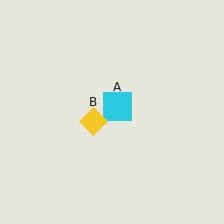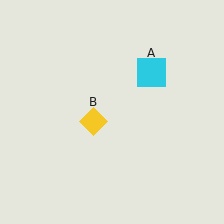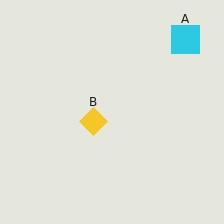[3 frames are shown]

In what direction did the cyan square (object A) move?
The cyan square (object A) moved up and to the right.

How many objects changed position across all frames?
1 object changed position: cyan square (object A).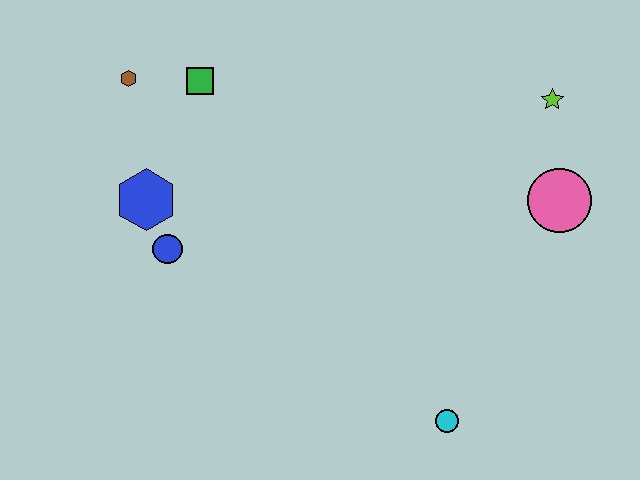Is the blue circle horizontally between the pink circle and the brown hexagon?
Yes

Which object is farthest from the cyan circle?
The brown hexagon is farthest from the cyan circle.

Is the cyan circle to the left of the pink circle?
Yes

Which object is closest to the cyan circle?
The pink circle is closest to the cyan circle.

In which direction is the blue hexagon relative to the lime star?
The blue hexagon is to the left of the lime star.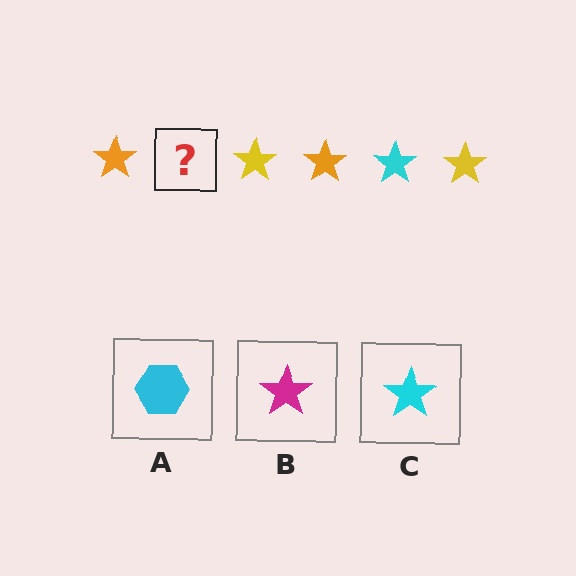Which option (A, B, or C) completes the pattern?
C.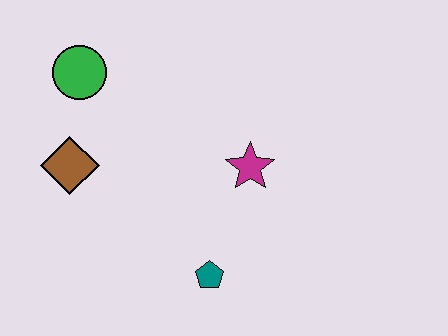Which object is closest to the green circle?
The brown diamond is closest to the green circle.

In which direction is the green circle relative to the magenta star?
The green circle is to the left of the magenta star.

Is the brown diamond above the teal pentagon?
Yes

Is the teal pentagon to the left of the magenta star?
Yes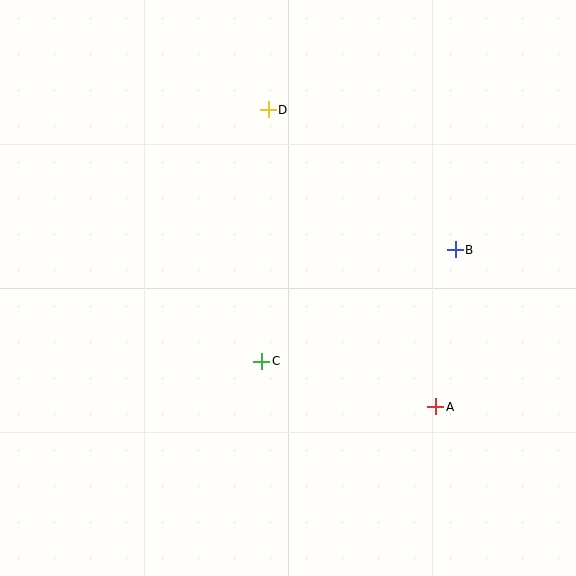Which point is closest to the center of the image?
Point C at (262, 361) is closest to the center.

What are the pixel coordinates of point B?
Point B is at (455, 250).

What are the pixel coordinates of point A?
Point A is at (436, 407).